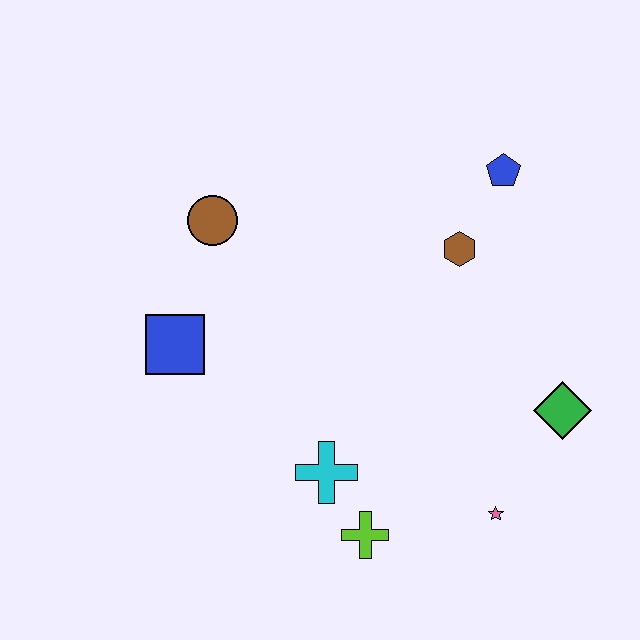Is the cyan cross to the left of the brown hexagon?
Yes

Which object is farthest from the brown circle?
The pink star is farthest from the brown circle.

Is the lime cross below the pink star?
Yes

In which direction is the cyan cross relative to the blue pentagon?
The cyan cross is below the blue pentagon.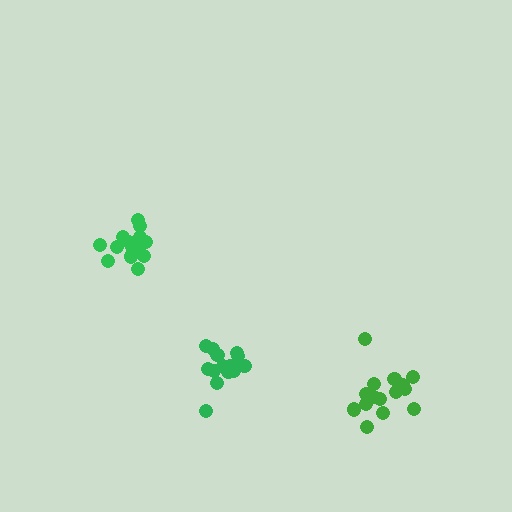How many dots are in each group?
Group 1: 15 dots, Group 2: 15 dots, Group 3: 15 dots (45 total).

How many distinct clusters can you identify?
There are 3 distinct clusters.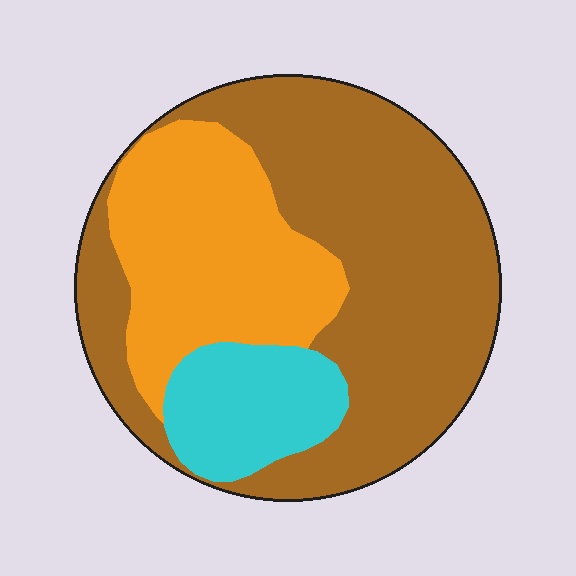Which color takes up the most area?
Brown, at roughly 55%.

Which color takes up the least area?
Cyan, at roughly 15%.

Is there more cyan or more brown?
Brown.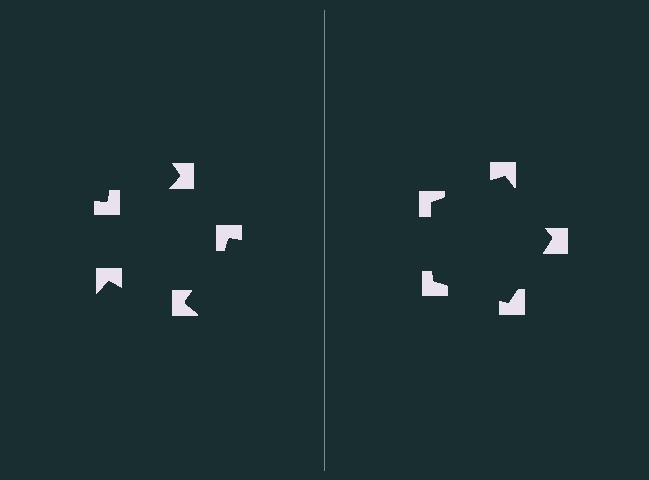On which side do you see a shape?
An illusory pentagon appears on the right side. On the left side the wedge cuts are rotated, so no coherent shape forms.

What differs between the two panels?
The notched squares are positioned identically on both sides; only the wedge orientations differ. On the right they align to a pentagon; on the left they are misaligned.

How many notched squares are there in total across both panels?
10 — 5 on each side.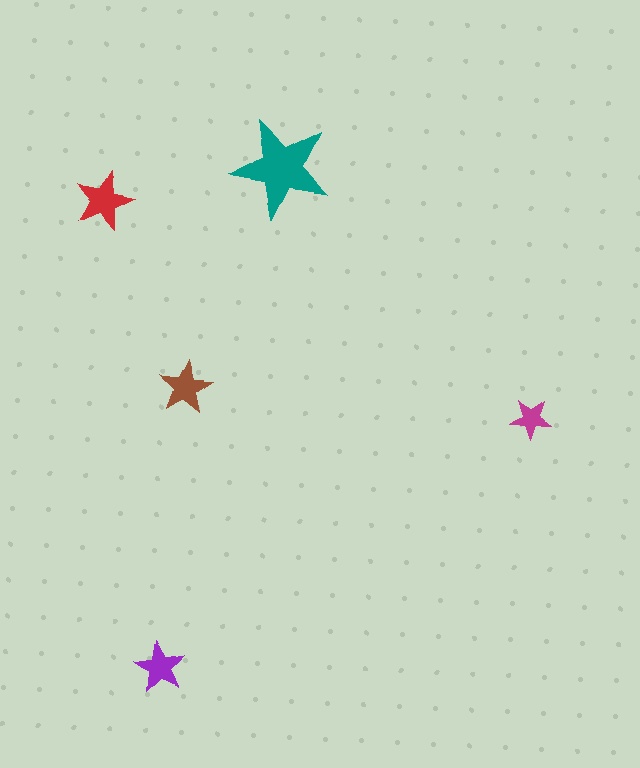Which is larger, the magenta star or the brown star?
The brown one.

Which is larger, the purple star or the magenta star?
The purple one.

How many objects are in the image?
There are 5 objects in the image.